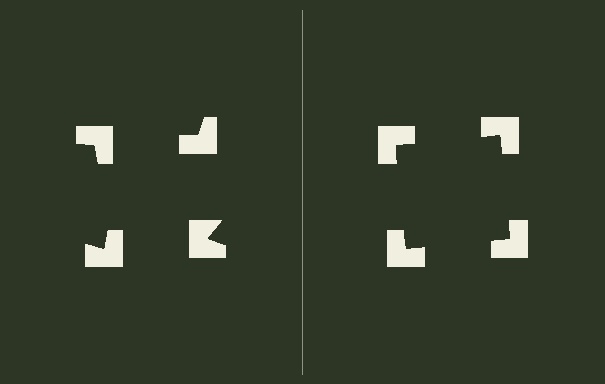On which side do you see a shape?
An illusory square appears on the right side. On the left side the wedge cuts are rotated, so no coherent shape forms.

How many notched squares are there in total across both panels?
8 — 4 on each side.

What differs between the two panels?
The notched squares are positioned identically on both sides; only the wedge orientations differ. On the right they align to a square; on the left they are misaligned.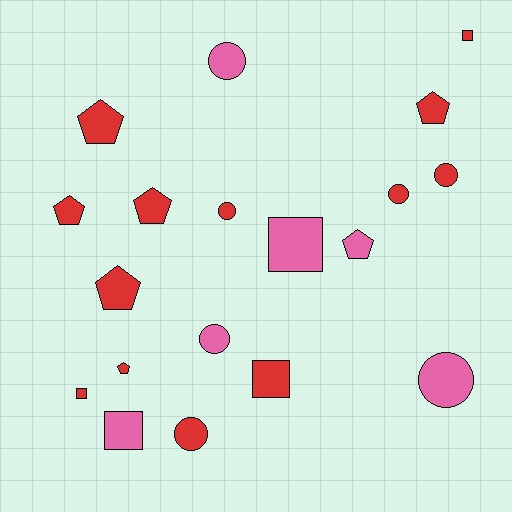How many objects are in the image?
There are 19 objects.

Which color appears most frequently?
Red, with 13 objects.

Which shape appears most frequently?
Circle, with 7 objects.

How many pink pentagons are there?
There is 1 pink pentagon.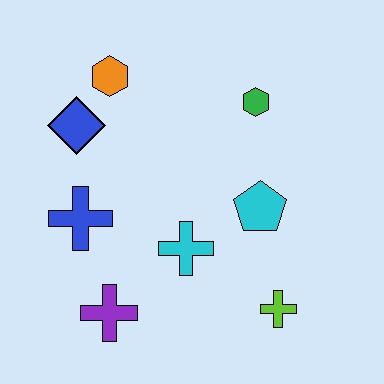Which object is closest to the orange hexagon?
The blue diamond is closest to the orange hexagon.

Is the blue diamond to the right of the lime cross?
No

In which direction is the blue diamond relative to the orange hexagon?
The blue diamond is below the orange hexagon.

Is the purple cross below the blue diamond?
Yes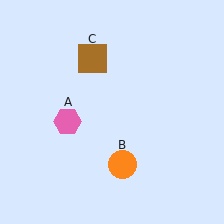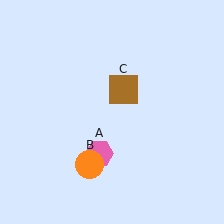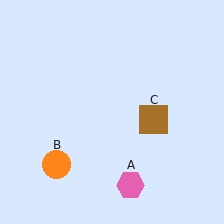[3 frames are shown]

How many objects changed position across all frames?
3 objects changed position: pink hexagon (object A), orange circle (object B), brown square (object C).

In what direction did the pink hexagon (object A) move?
The pink hexagon (object A) moved down and to the right.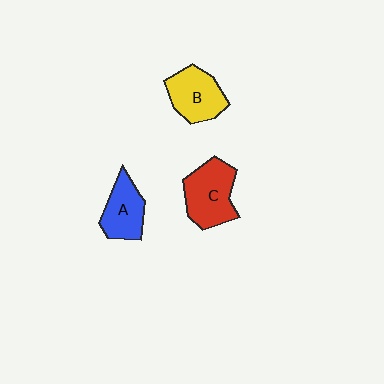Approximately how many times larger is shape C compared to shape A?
Approximately 1.3 times.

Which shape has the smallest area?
Shape A (blue).